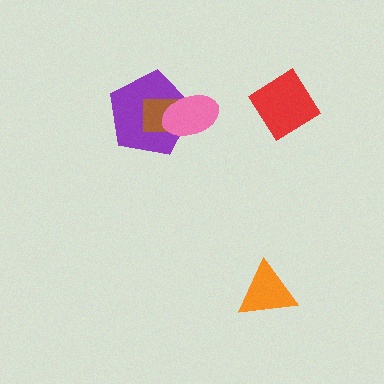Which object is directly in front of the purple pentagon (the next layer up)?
The brown rectangle is directly in front of the purple pentagon.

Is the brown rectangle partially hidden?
Yes, it is partially covered by another shape.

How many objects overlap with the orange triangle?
0 objects overlap with the orange triangle.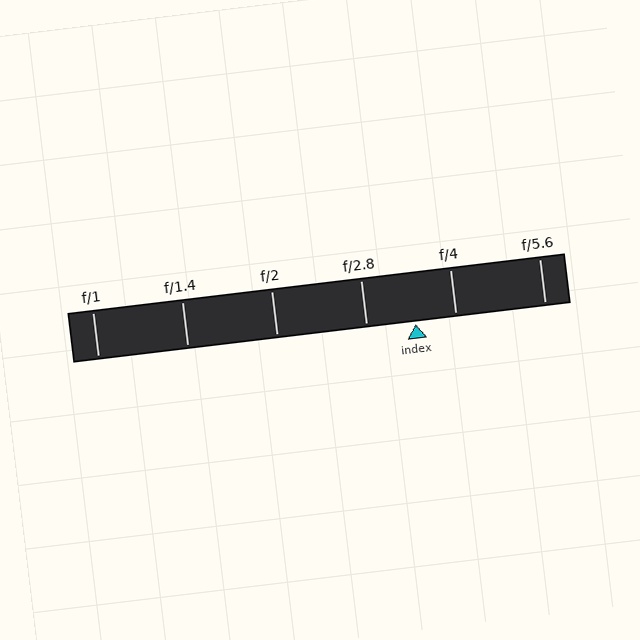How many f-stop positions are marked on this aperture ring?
There are 6 f-stop positions marked.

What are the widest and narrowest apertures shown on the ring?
The widest aperture shown is f/1 and the narrowest is f/5.6.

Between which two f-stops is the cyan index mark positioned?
The index mark is between f/2.8 and f/4.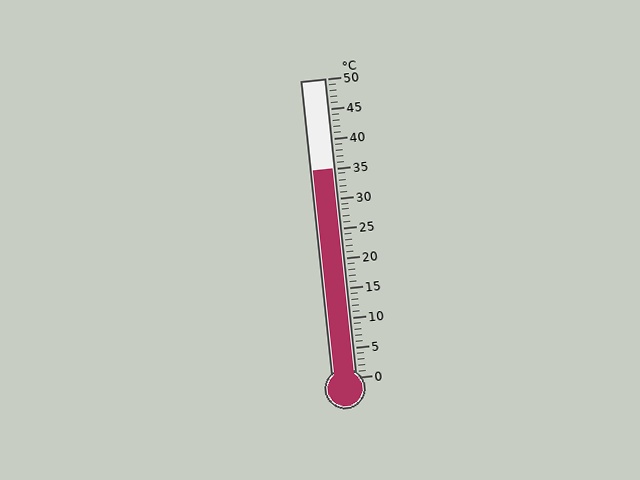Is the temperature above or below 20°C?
The temperature is above 20°C.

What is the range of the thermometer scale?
The thermometer scale ranges from 0°C to 50°C.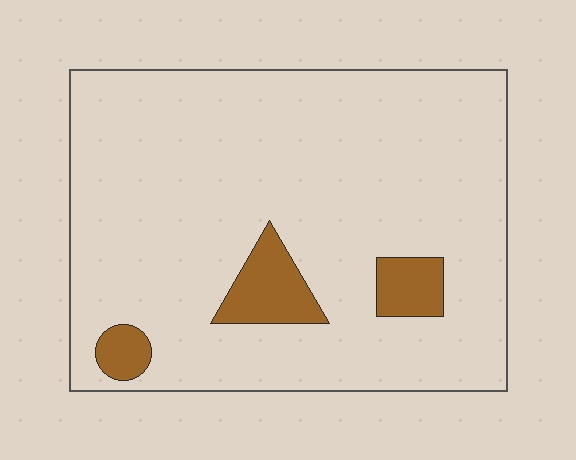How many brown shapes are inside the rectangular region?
3.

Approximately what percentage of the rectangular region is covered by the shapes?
Approximately 10%.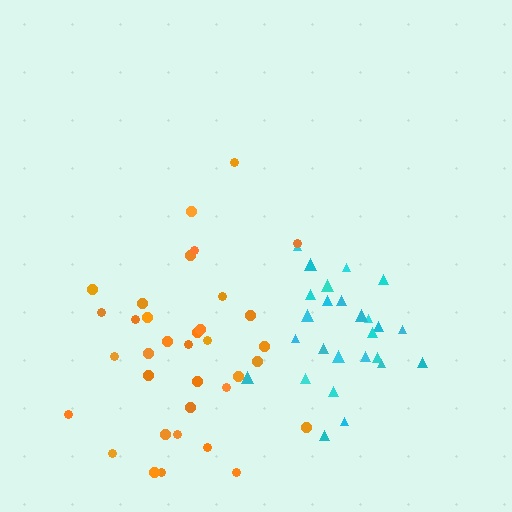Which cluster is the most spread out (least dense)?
Orange.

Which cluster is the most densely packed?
Cyan.